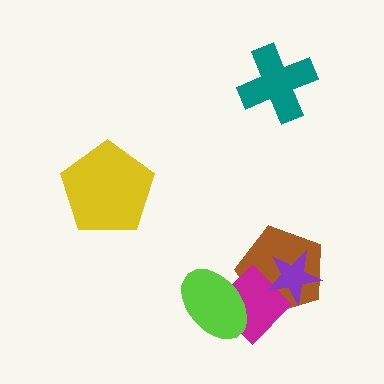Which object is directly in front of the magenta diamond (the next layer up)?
The purple star is directly in front of the magenta diamond.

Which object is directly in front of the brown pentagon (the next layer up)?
The magenta diamond is directly in front of the brown pentagon.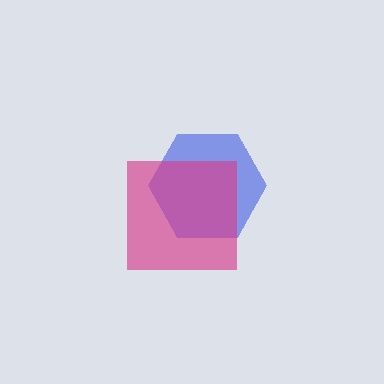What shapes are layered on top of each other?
The layered shapes are: a blue hexagon, a magenta square.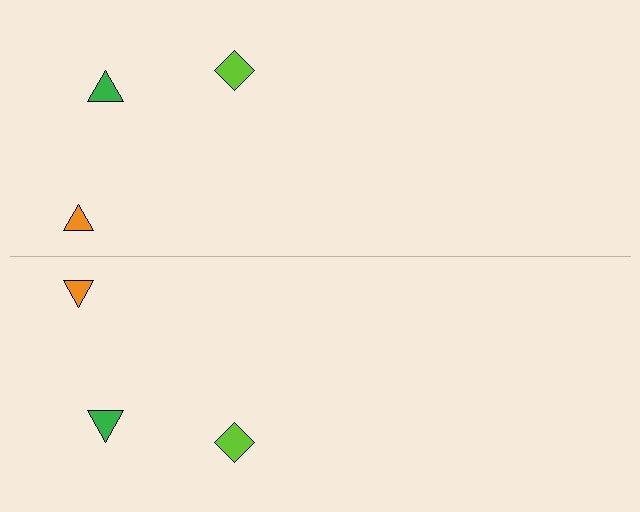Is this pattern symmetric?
Yes, this pattern has bilateral (reflection) symmetry.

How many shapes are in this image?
There are 6 shapes in this image.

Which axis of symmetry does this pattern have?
The pattern has a horizontal axis of symmetry running through the center of the image.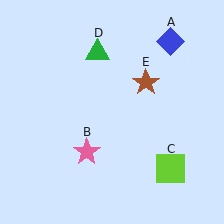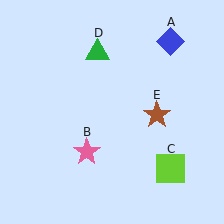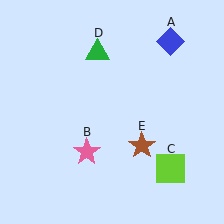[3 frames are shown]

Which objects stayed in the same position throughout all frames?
Blue diamond (object A) and pink star (object B) and lime square (object C) and green triangle (object D) remained stationary.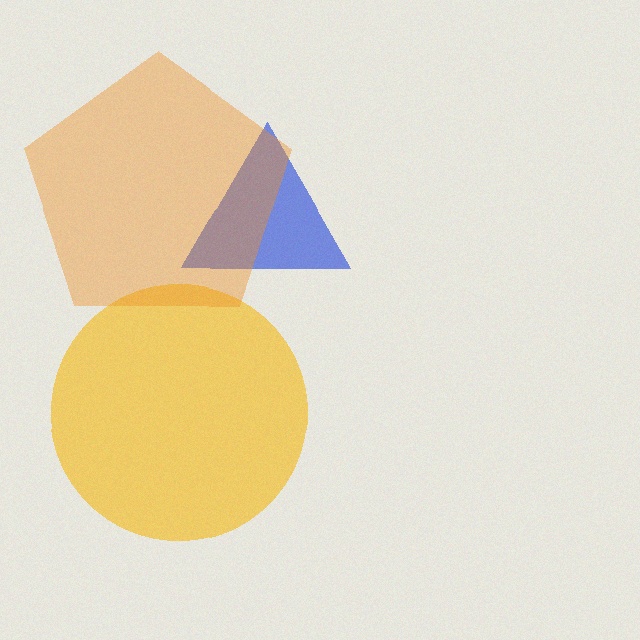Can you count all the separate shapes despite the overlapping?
Yes, there are 3 separate shapes.